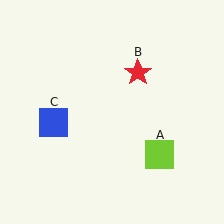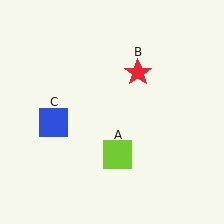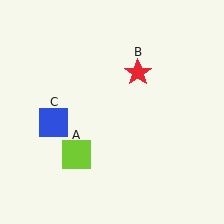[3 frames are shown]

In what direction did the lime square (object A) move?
The lime square (object A) moved left.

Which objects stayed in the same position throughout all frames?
Red star (object B) and blue square (object C) remained stationary.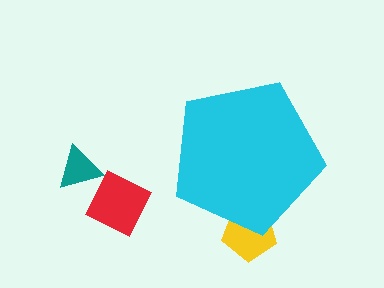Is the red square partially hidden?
No, the red square is fully visible.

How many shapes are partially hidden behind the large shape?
1 shape is partially hidden.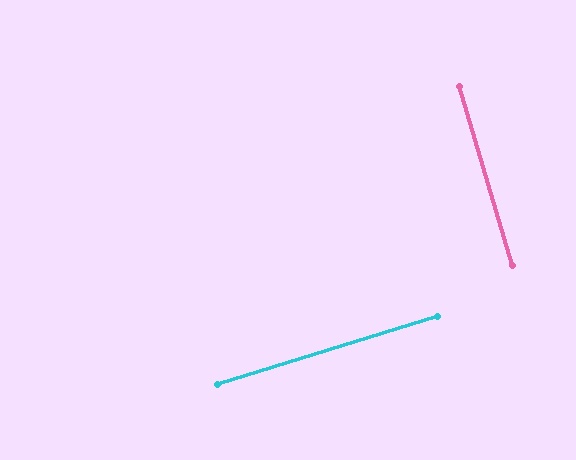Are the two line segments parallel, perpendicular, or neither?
Perpendicular — they meet at approximately 89°.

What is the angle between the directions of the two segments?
Approximately 89 degrees.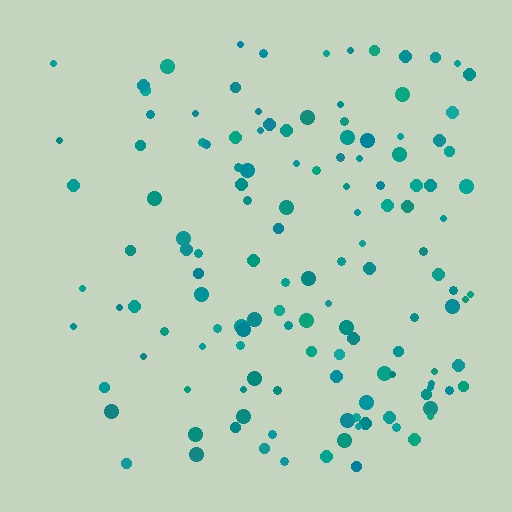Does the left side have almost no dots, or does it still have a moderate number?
Still a moderate number, just noticeably fewer than the right.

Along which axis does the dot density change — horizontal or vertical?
Horizontal.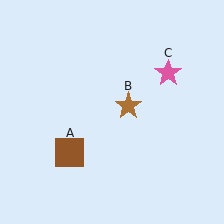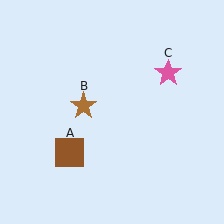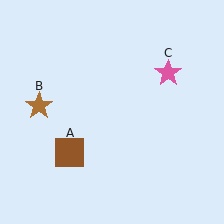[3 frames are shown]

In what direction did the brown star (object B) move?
The brown star (object B) moved left.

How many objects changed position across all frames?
1 object changed position: brown star (object B).